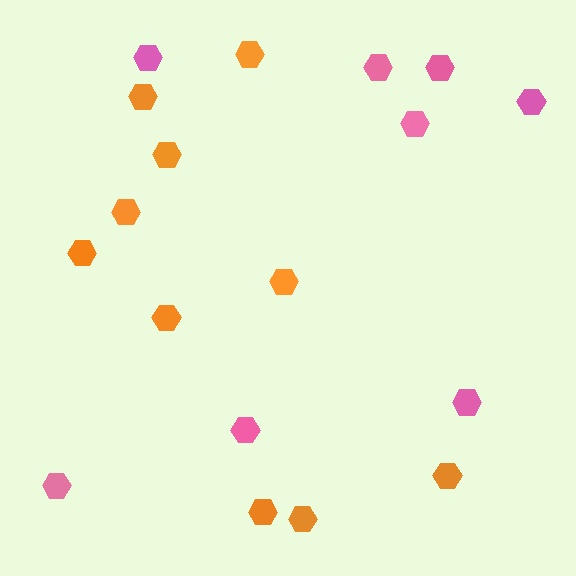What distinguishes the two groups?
There are 2 groups: one group of pink hexagons (8) and one group of orange hexagons (10).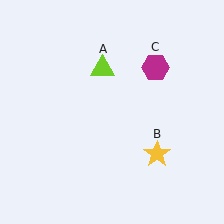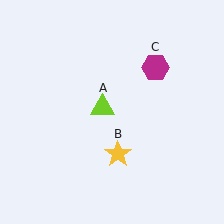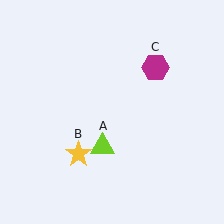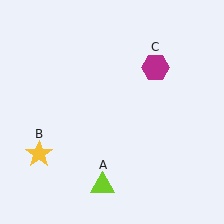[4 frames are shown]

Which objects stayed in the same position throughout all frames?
Magenta hexagon (object C) remained stationary.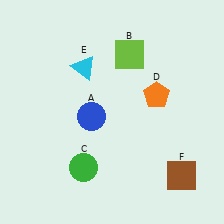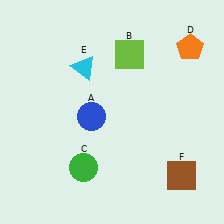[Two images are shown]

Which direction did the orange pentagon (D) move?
The orange pentagon (D) moved up.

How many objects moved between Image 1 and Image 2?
1 object moved between the two images.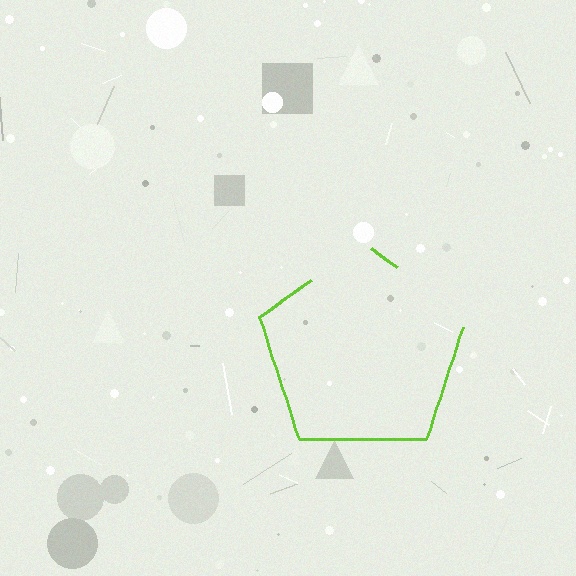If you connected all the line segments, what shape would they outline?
They would outline a pentagon.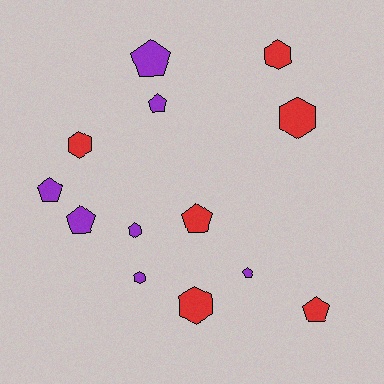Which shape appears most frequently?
Pentagon, with 7 objects.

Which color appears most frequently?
Purple, with 7 objects.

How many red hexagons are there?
There are 4 red hexagons.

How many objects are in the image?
There are 13 objects.